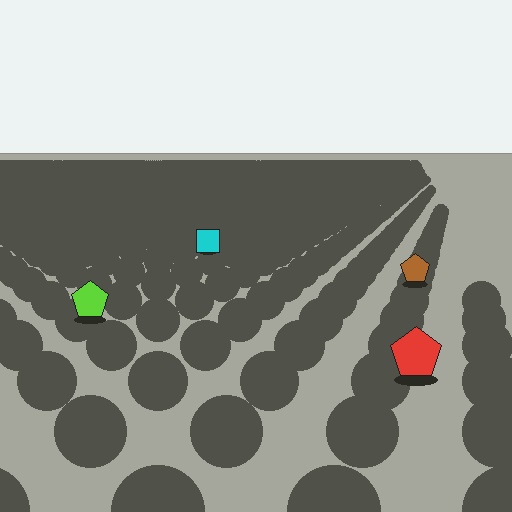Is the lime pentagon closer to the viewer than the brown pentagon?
Yes. The lime pentagon is closer — you can tell from the texture gradient: the ground texture is coarser near it.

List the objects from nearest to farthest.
From nearest to farthest: the red pentagon, the lime pentagon, the brown pentagon, the cyan square.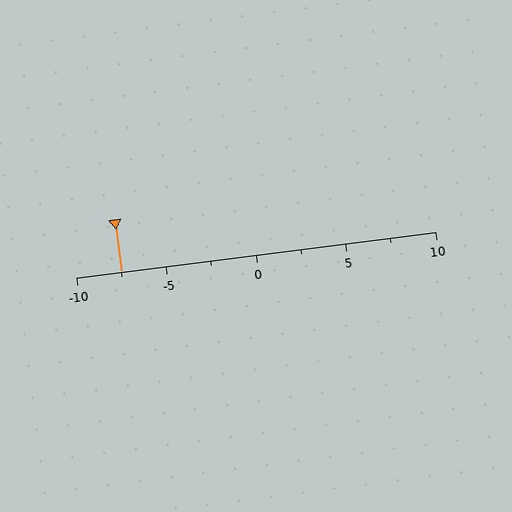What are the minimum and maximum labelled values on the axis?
The axis runs from -10 to 10.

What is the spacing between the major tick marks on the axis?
The major ticks are spaced 5 apart.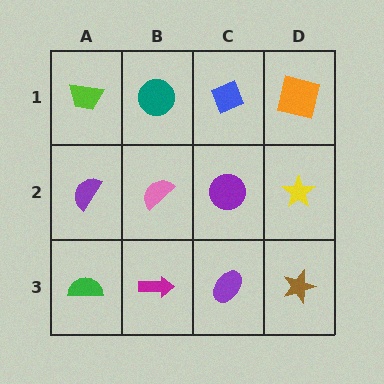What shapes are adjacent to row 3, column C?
A purple circle (row 2, column C), a magenta arrow (row 3, column B), a brown star (row 3, column D).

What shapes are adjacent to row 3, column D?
A yellow star (row 2, column D), a purple ellipse (row 3, column C).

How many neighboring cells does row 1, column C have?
3.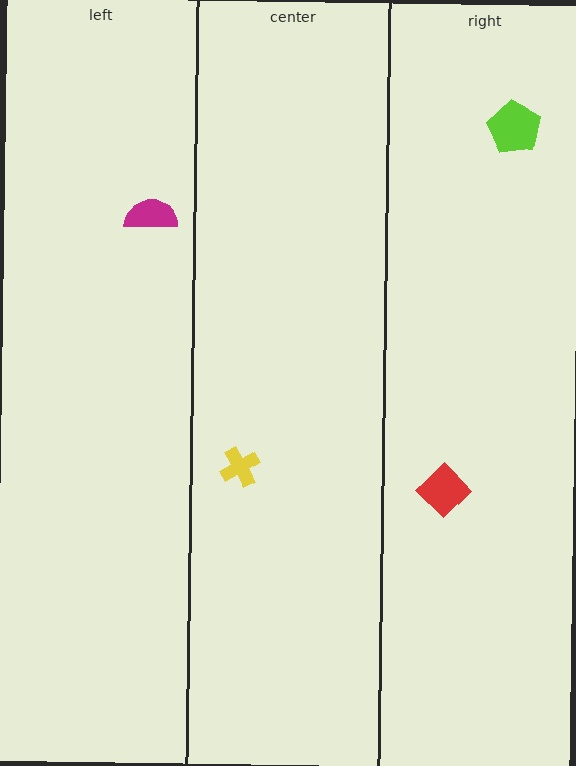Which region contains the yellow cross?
The center region.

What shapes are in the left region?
The magenta semicircle.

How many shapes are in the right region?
2.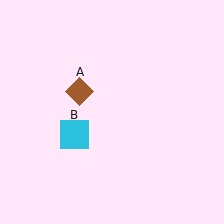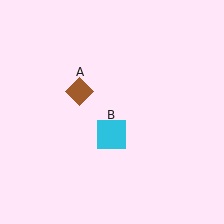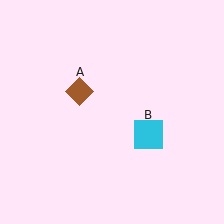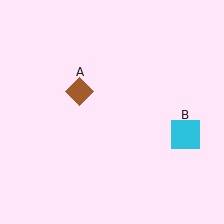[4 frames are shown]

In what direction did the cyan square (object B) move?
The cyan square (object B) moved right.